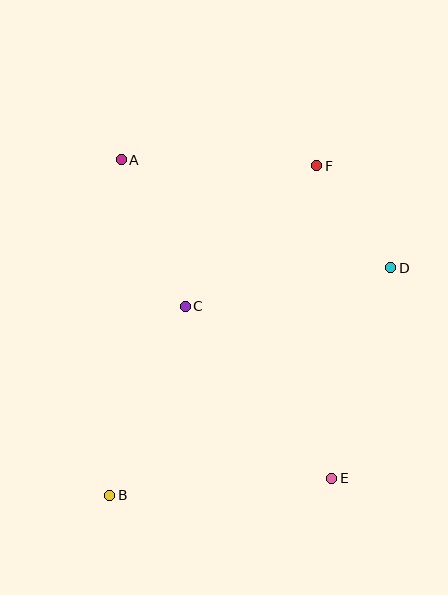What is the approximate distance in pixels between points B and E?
The distance between B and E is approximately 223 pixels.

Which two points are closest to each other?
Points D and F are closest to each other.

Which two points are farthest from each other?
Points B and F are farthest from each other.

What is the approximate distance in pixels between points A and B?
The distance between A and B is approximately 335 pixels.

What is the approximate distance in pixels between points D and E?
The distance between D and E is approximately 218 pixels.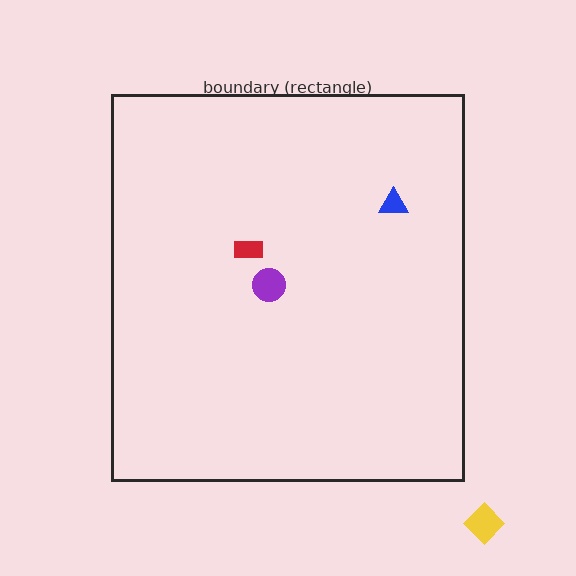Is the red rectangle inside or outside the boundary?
Inside.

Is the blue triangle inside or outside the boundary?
Inside.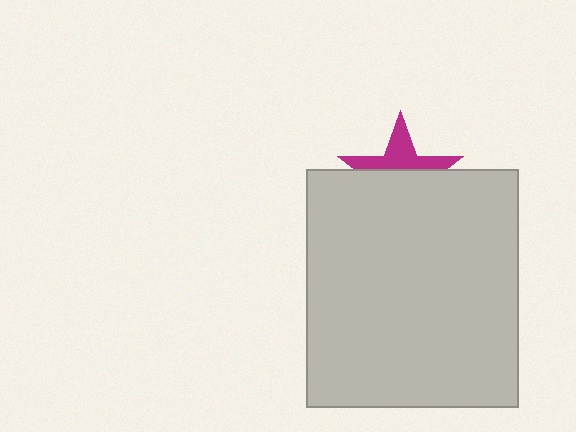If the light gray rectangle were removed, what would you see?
You would see the complete magenta star.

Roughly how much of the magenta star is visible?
A small part of it is visible (roughly 43%).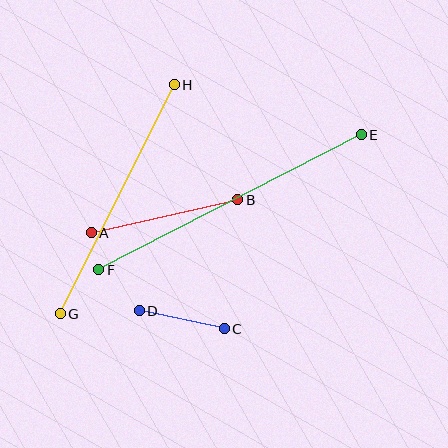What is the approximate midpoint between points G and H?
The midpoint is at approximately (117, 199) pixels.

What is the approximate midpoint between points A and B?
The midpoint is at approximately (165, 216) pixels.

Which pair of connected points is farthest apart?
Points E and F are farthest apart.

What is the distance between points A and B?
The distance is approximately 150 pixels.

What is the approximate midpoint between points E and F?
The midpoint is at approximately (230, 202) pixels.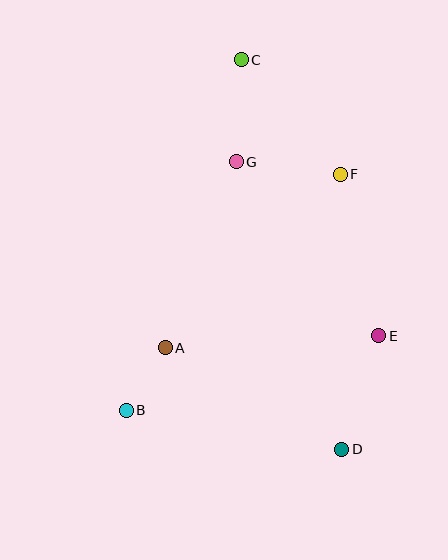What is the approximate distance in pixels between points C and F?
The distance between C and F is approximately 152 pixels.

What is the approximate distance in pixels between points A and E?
The distance between A and E is approximately 214 pixels.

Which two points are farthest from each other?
Points C and D are farthest from each other.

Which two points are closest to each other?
Points A and B are closest to each other.